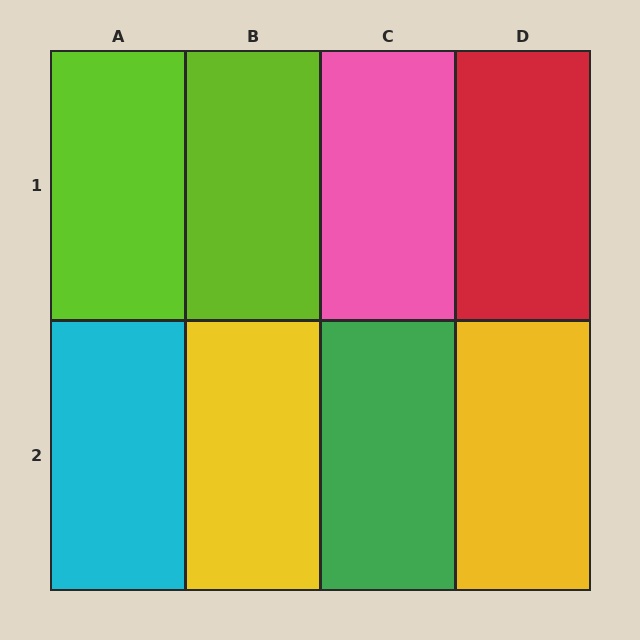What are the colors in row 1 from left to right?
Lime, lime, pink, red.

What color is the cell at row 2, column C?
Green.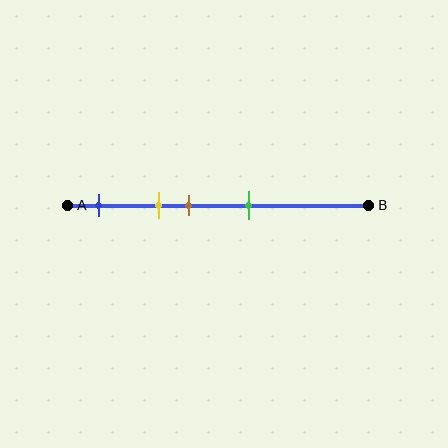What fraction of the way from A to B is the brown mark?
The brown mark is approximately 40% (0.4) of the way from A to B.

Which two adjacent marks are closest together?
The yellow and brown marks are the closest adjacent pair.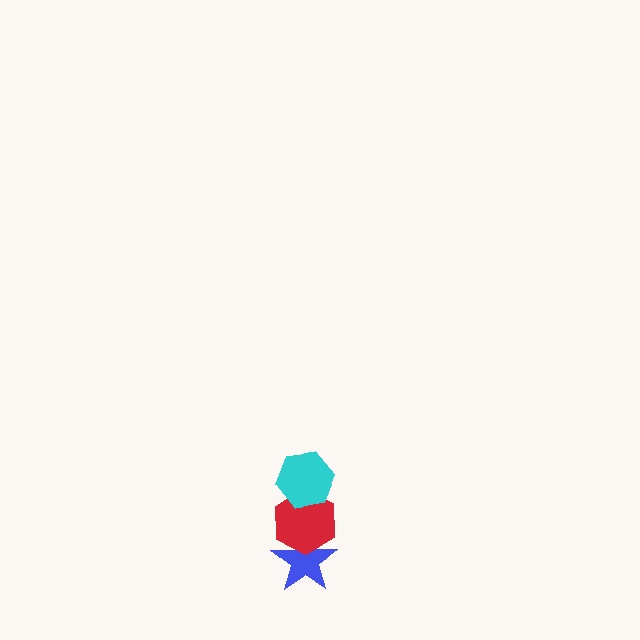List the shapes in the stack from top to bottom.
From top to bottom: the cyan hexagon, the red hexagon, the blue star.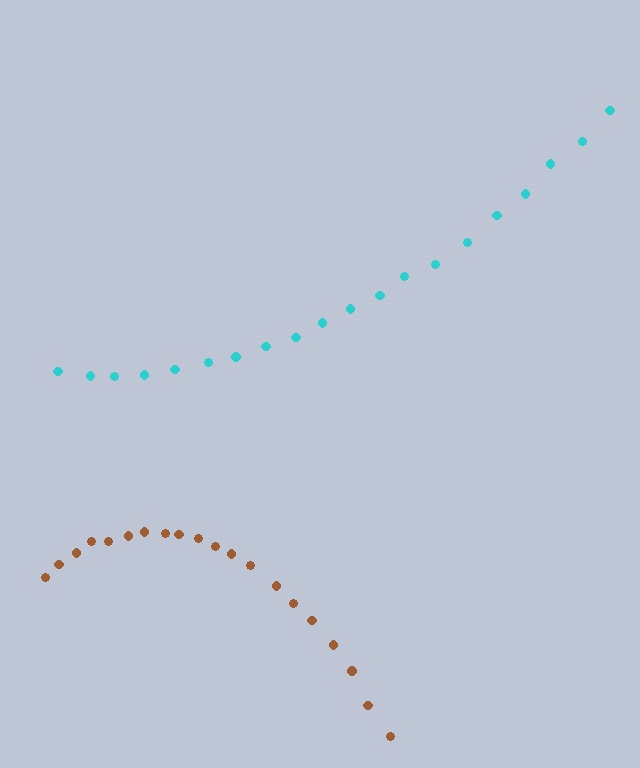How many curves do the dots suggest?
There are 2 distinct paths.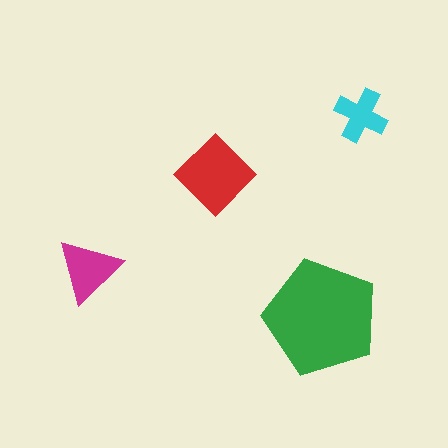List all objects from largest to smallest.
The green pentagon, the red diamond, the magenta triangle, the cyan cross.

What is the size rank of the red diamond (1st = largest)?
2nd.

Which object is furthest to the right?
The cyan cross is rightmost.